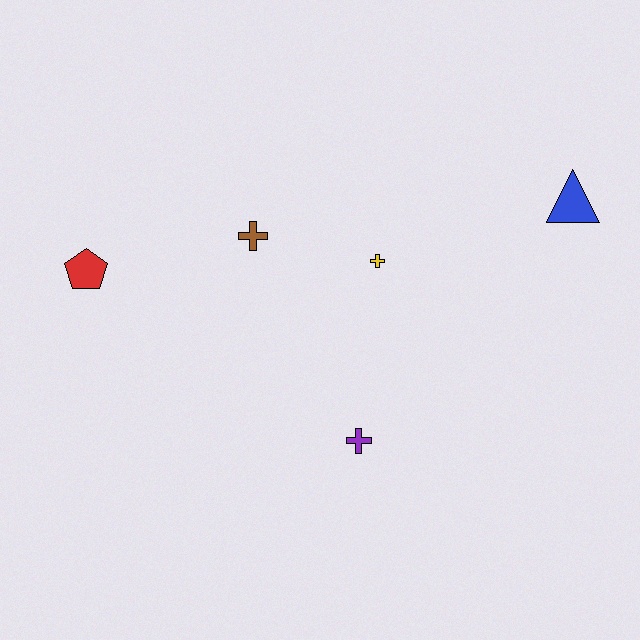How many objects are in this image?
There are 5 objects.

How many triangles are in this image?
There is 1 triangle.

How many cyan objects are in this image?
There are no cyan objects.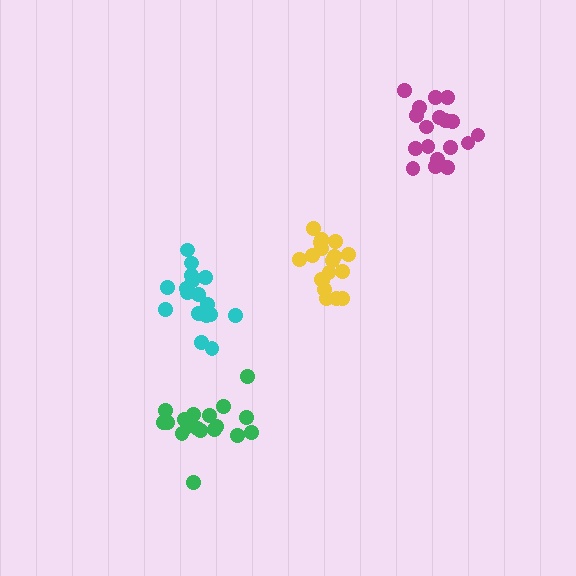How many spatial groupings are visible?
There are 4 spatial groupings.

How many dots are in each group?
Group 1: 18 dots, Group 2: 17 dots, Group 3: 18 dots, Group 4: 18 dots (71 total).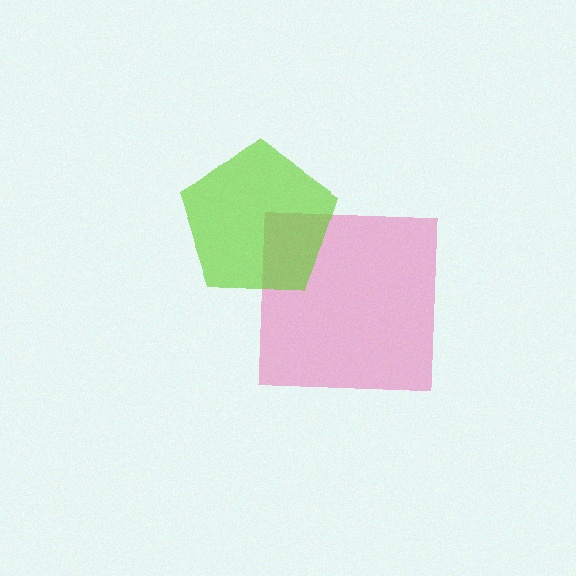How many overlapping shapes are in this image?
There are 2 overlapping shapes in the image.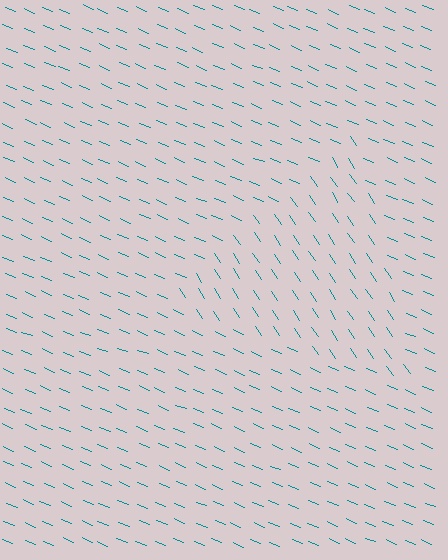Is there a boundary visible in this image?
Yes, there is a texture boundary formed by a change in line orientation.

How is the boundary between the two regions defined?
The boundary is defined purely by a change in line orientation (approximately 33 degrees difference). All lines are the same color and thickness.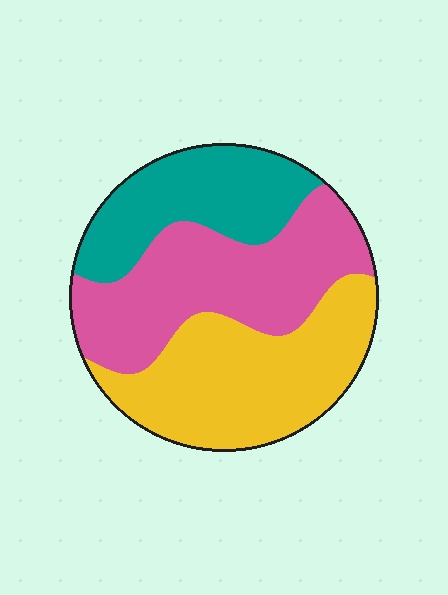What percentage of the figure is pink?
Pink covers 37% of the figure.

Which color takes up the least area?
Teal, at roughly 25%.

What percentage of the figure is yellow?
Yellow takes up about three eighths (3/8) of the figure.